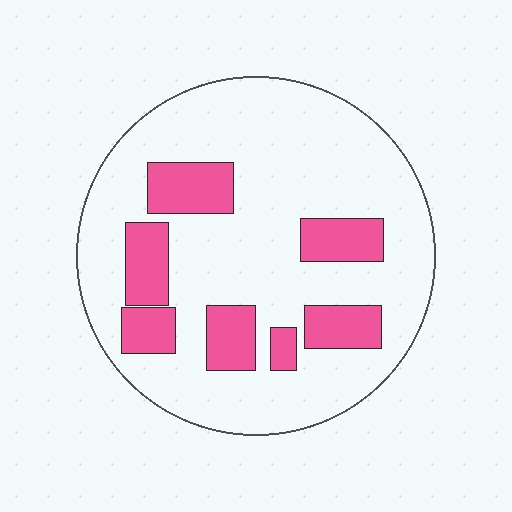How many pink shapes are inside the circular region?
7.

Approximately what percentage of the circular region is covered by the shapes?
Approximately 20%.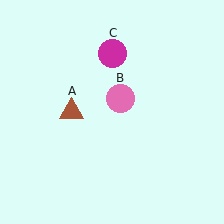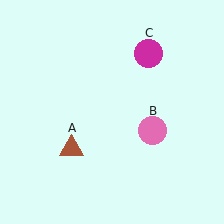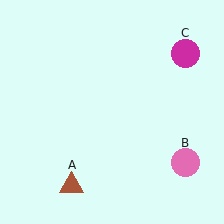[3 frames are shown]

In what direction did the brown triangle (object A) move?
The brown triangle (object A) moved down.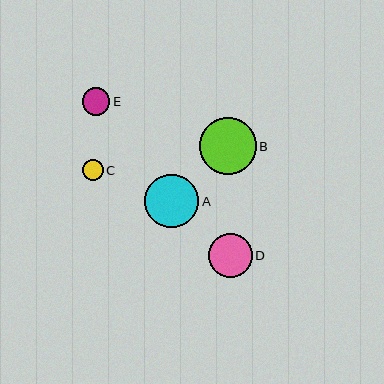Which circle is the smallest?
Circle C is the smallest with a size of approximately 21 pixels.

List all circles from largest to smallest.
From largest to smallest: B, A, D, E, C.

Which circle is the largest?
Circle B is the largest with a size of approximately 57 pixels.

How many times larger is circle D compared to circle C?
Circle D is approximately 2.0 times the size of circle C.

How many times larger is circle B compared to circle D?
Circle B is approximately 1.3 times the size of circle D.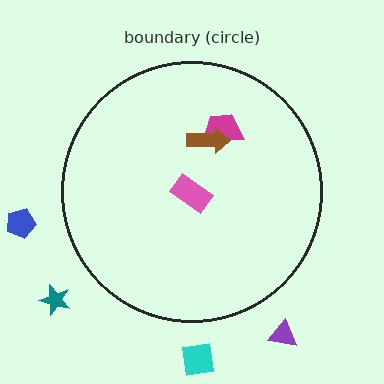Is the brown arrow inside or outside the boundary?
Inside.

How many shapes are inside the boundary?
3 inside, 4 outside.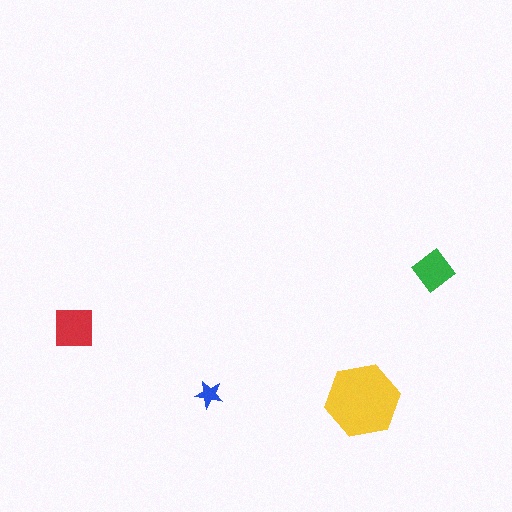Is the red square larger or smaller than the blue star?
Larger.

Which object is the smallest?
The blue star.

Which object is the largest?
The yellow hexagon.